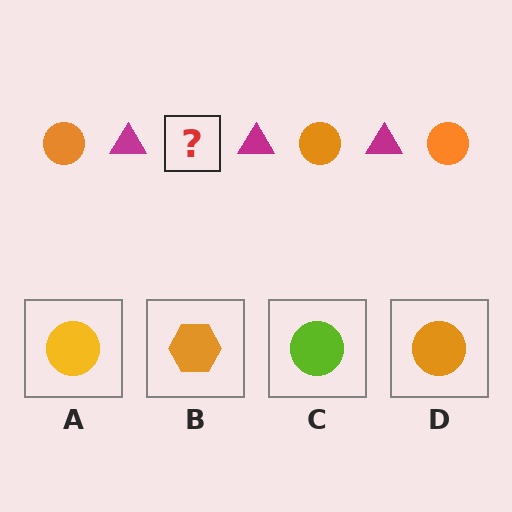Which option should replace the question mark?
Option D.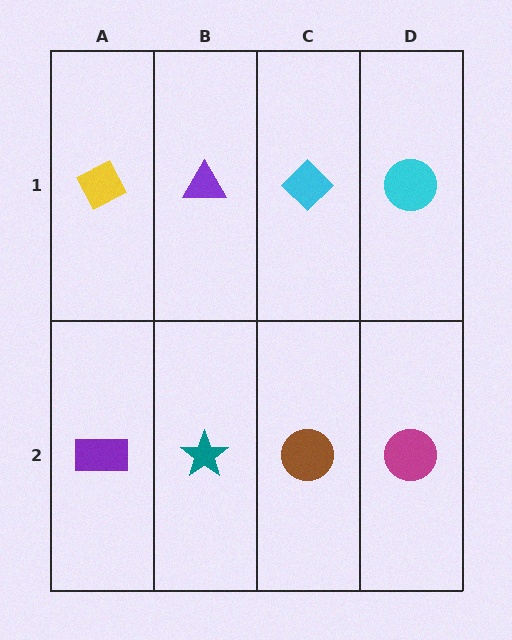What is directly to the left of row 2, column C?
A teal star.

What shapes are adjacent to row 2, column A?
A yellow diamond (row 1, column A), a teal star (row 2, column B).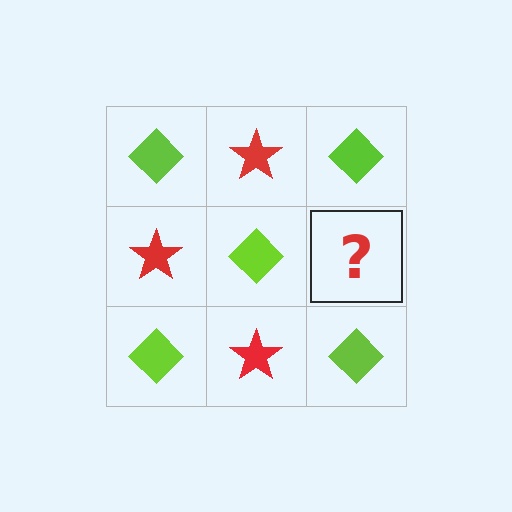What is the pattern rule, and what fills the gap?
The rule is that it alternates lime diamond and red star in a checkerboard pattern. The gap should be filled with a red star.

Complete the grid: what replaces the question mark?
The question mark should be replaced with a red star.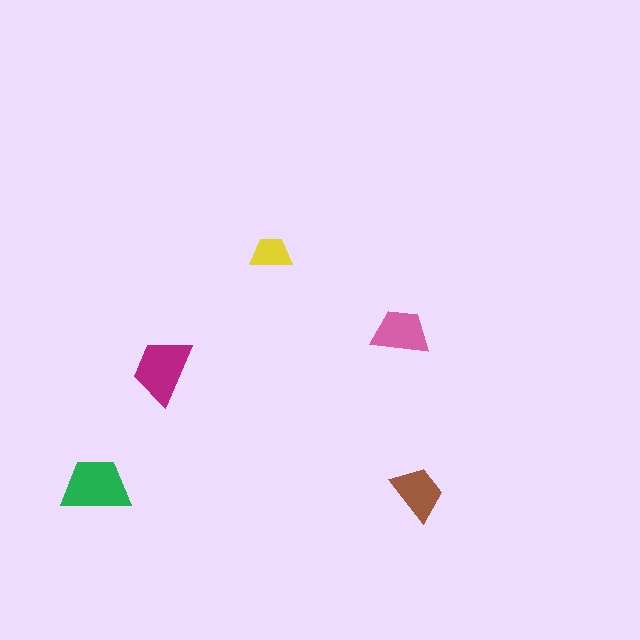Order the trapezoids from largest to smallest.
the green one, the magenta one, the pink one, the brown one, the yellow one.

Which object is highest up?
The yellow trapezoid is topmost.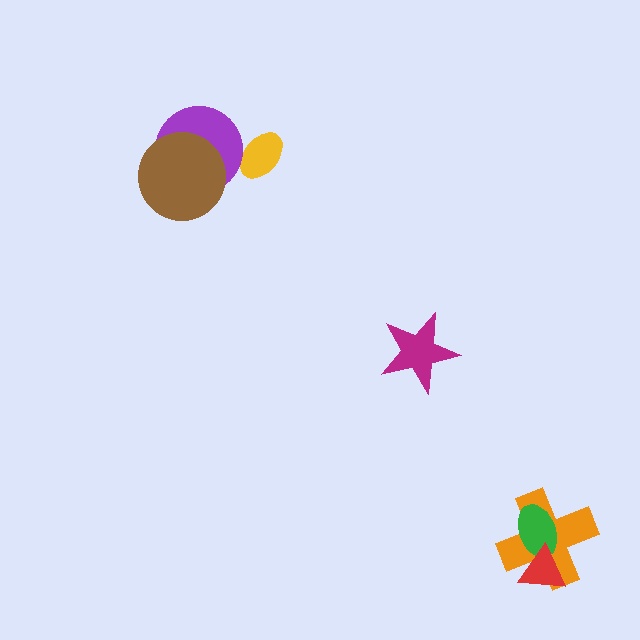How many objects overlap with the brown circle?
1 object overlaps with the brown circle.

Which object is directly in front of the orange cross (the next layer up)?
The green ellipse is directly in front of the orange cross.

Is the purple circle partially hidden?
Yes, it is partially covered by another shape.